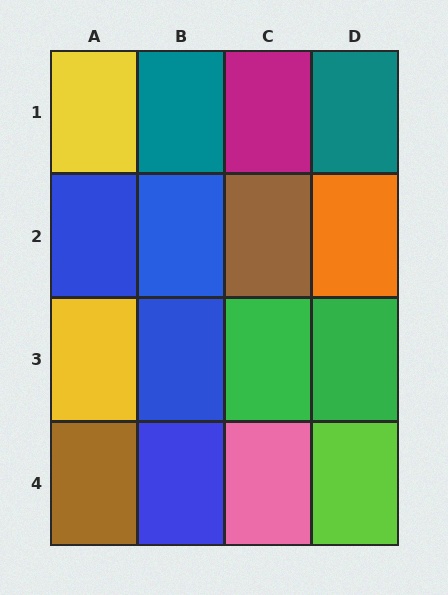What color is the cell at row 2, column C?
Brown.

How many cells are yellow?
2 cells are yellow.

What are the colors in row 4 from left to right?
Brown, blue, pink, lime.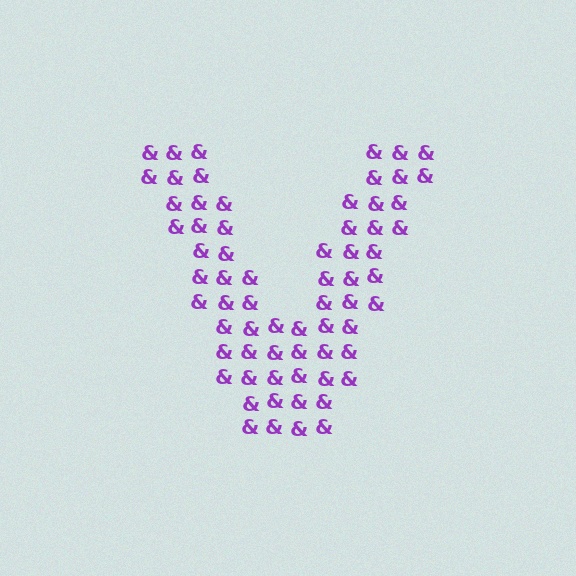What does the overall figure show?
The overall figure shows the letter V.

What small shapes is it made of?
It is made of small ampersands.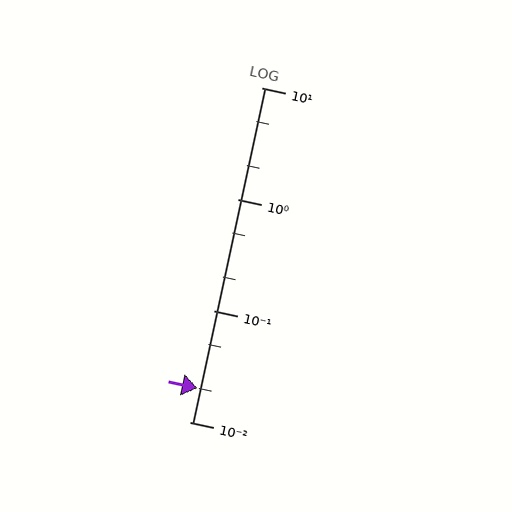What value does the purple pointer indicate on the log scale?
The pointer indicates approximately 0.02.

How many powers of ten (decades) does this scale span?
The scale spans 3 decades, from 0.01 to 10.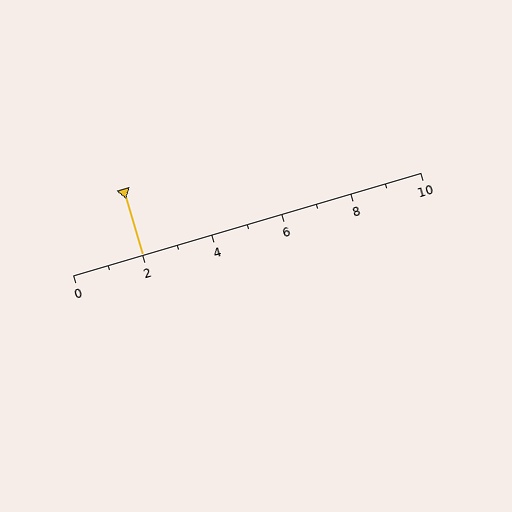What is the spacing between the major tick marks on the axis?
The major ticks are spaced 2 apart.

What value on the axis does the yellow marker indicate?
The marker indicates approximately 2.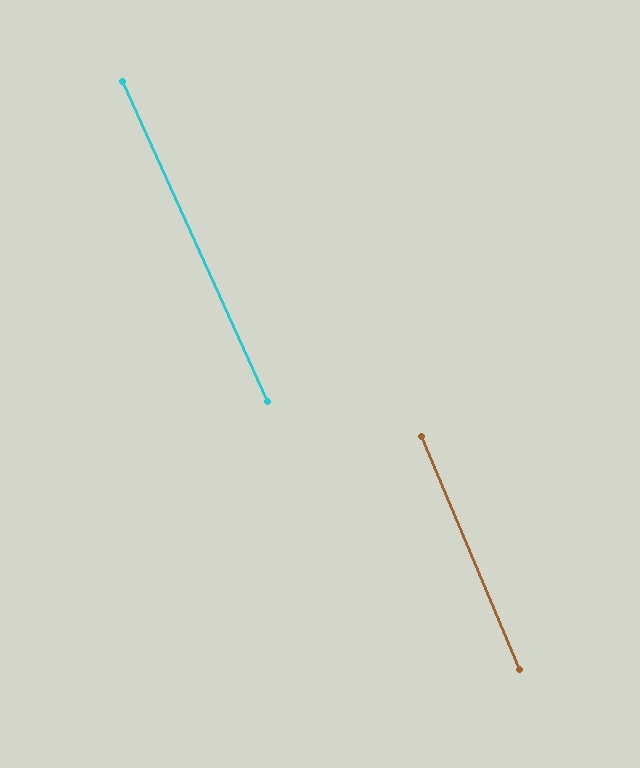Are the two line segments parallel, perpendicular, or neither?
Parallel — their directions differ by only 1.6°.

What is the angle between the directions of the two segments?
Approximately 2 degrees.